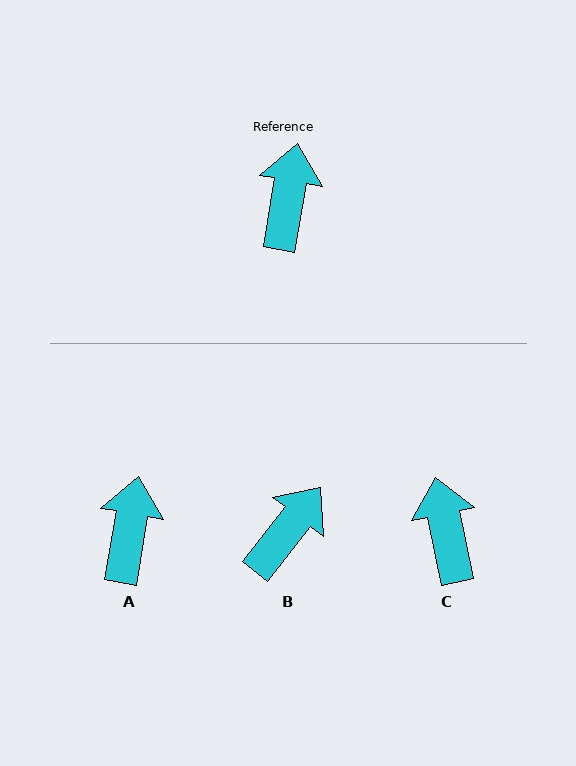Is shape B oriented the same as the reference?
No, it is off by about 28 degrees.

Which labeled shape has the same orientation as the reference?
A.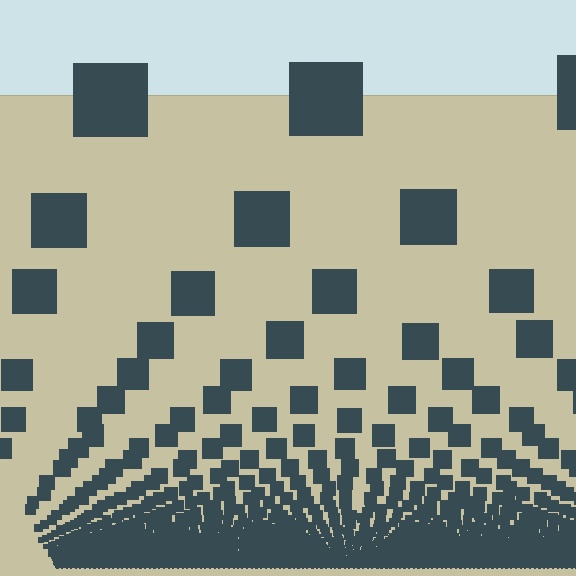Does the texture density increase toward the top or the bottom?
Density increases toward the bottom.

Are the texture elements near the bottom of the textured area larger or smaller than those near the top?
Smaller. The gradient is inverted — elements near the bottom are smaller and denser.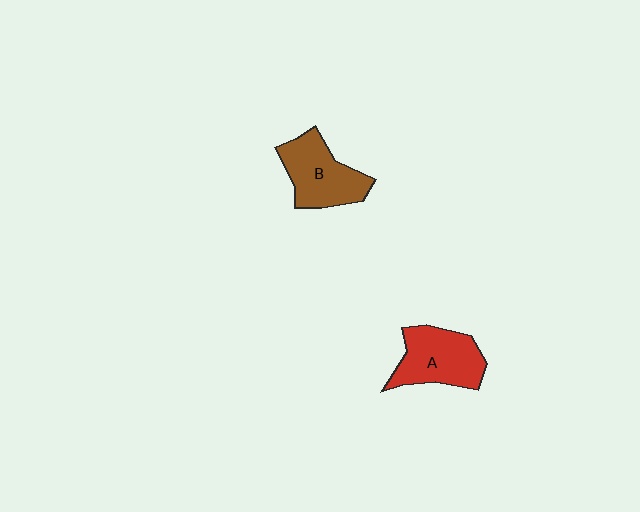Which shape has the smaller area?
Shape B (brown).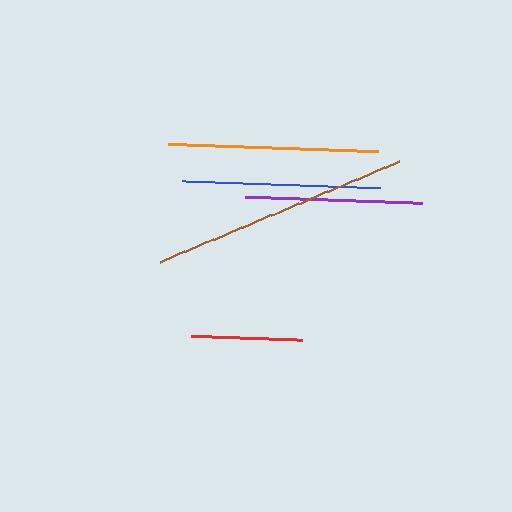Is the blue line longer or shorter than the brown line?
The brown line is longer than the blue line.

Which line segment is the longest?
The brown line is the longest at approximately 261 pixels.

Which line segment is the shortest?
The red line is the shortest at approximately 111 pixels.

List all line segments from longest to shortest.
From longest to shortest: brown, orange, blue, purple, red.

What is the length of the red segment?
The red segment is approximately 111 pixels long.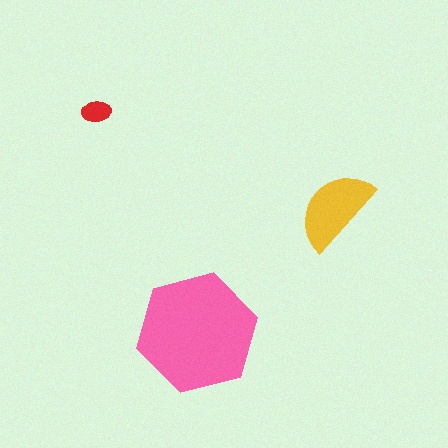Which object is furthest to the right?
The yellow semicircle is rightmost.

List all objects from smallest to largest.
The red ellipse, the yellow semicircle, the pink hexagon.